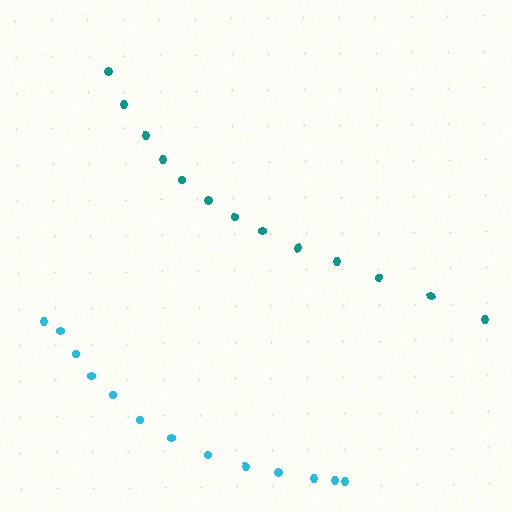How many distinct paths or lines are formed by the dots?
There are 2 distinct paths.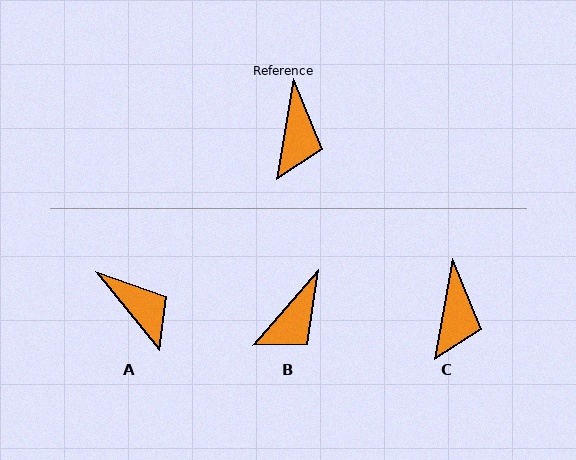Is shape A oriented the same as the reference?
No, it is off by about 49 degrees.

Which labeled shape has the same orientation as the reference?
C.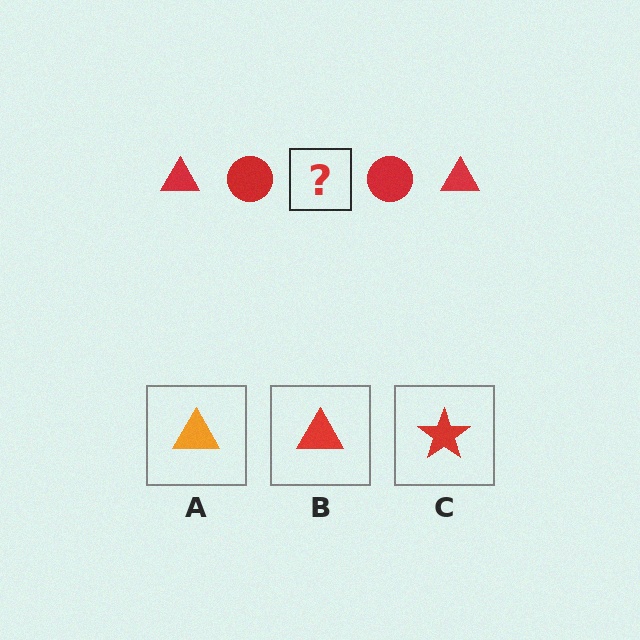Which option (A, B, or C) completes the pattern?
B.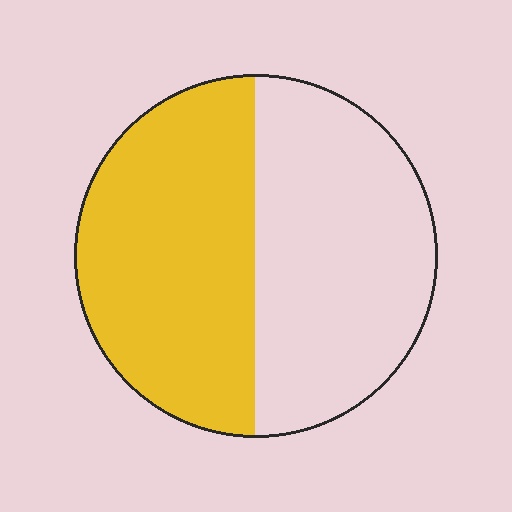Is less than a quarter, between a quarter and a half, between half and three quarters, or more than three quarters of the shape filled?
Between a quarter and a half.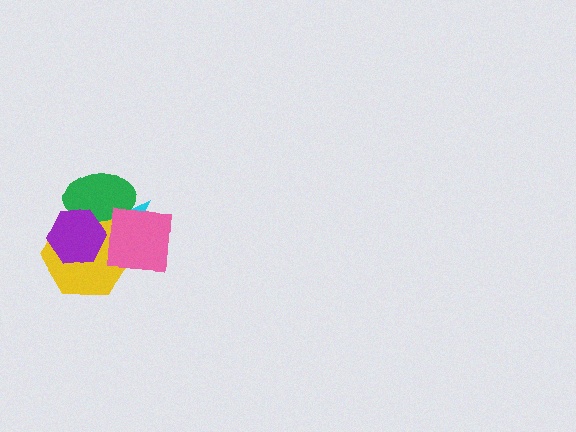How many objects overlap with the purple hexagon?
4 objects overlap with the purple hexagon.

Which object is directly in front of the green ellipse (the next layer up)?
The pink square is directly in front of the green ellipse.